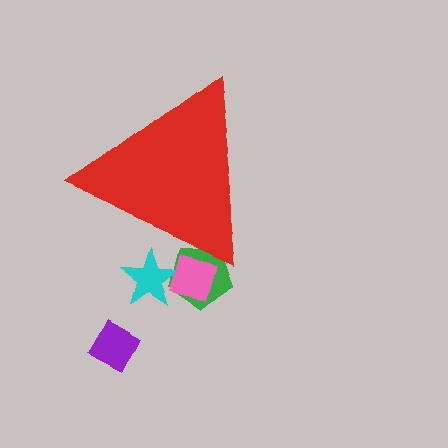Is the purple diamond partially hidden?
No, the purple diamond is fully visible.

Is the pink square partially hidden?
Yes, the pink square is partially hidden behind the red triangle.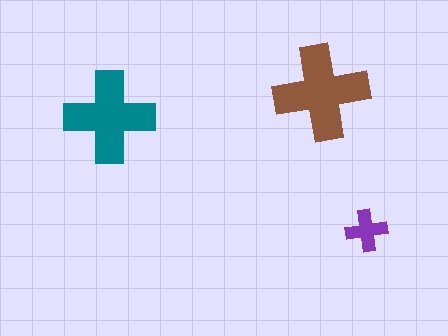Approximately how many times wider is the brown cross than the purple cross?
About 2.5 times wider.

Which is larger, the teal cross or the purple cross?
The teal one.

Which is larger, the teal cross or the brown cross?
The brown one.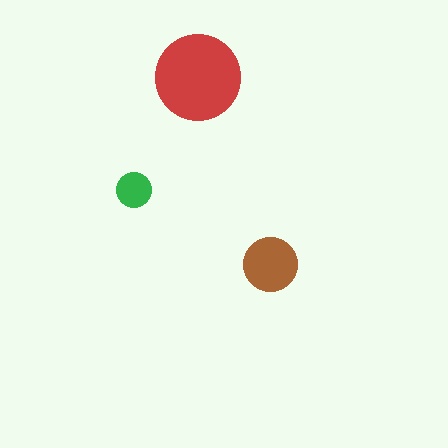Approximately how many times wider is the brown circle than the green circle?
About 1.5 times wider.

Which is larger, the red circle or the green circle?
The red one.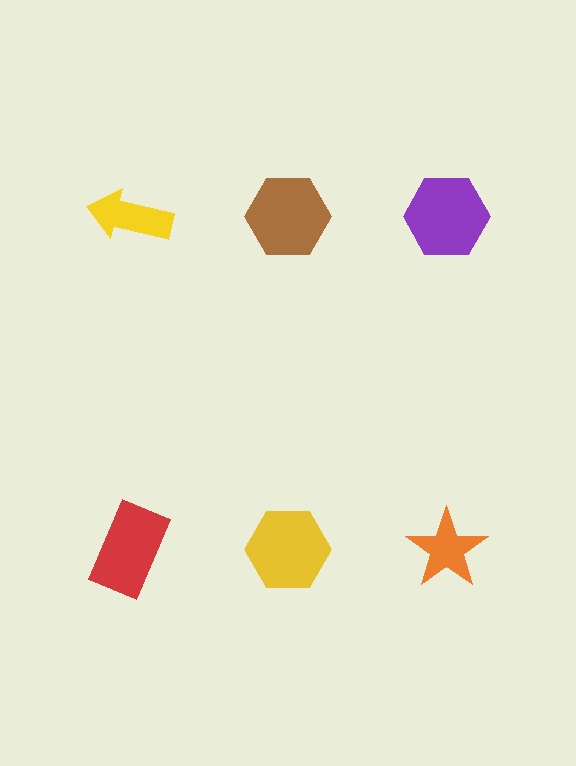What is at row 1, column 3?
A purple hexagon.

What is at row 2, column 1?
A red rectangle.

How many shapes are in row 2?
3 shapes.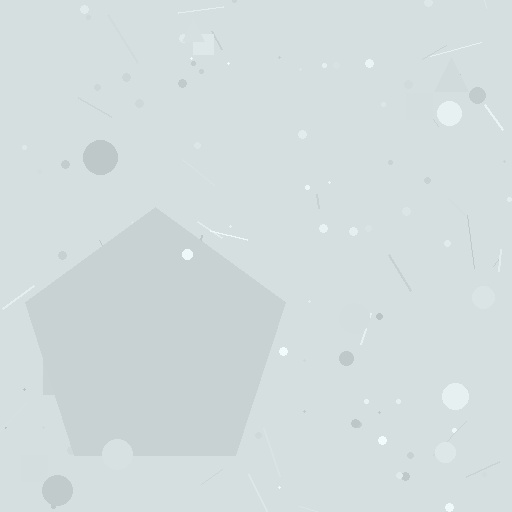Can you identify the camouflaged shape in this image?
The camouflaged shape is a pentagon.